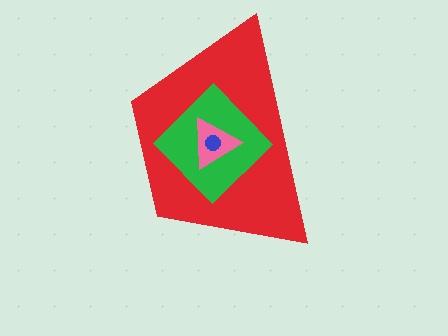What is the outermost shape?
The red trapezoid.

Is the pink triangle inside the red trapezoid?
Yes.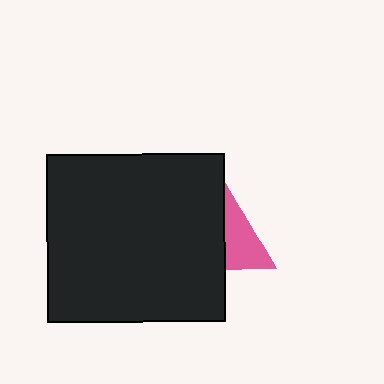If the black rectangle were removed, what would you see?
You would see the complete pink triangle.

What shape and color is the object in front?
The object in front is a black rectangle.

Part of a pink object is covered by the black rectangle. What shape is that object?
It is a triangle.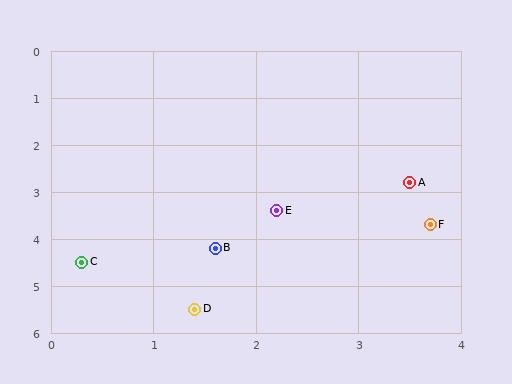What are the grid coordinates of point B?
Point B is at approximately (1.6, 4.2).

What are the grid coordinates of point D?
Point D is at approximately (1.4, 5.5).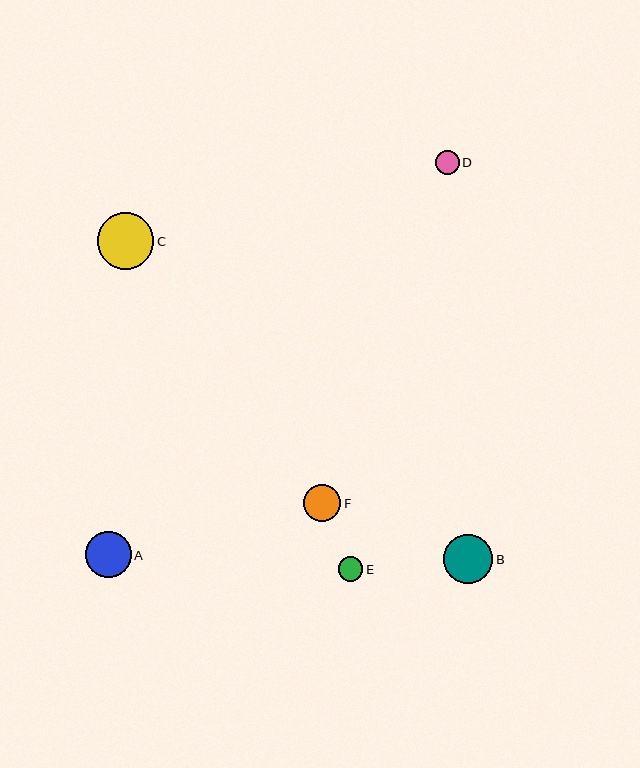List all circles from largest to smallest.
From largest to smallest: C, B, A, F, E, D.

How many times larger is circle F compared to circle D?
Circle F is approximately 1.6 times the size of circle D.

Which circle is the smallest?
Circle D is the smallest with a size of approximately 23 pixels.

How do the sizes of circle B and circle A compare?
Circle B and circle A are approximately the same size.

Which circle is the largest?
Circle C is the largest with a size of approximately 57 pixels.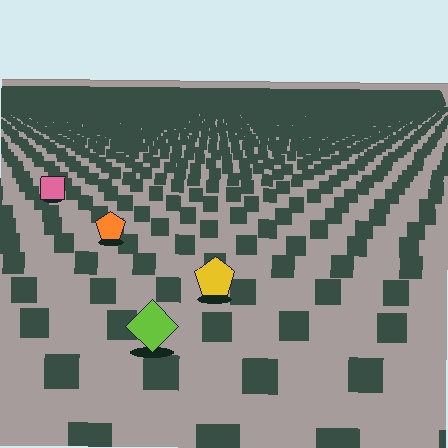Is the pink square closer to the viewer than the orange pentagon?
No. The orange pentagon is closer — you can tell from the texture gradient: the ground texture is coarser near it.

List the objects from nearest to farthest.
From nearest to farthest: the lime diamond, the yellow pentagon, the orange pentagon, the pink square.